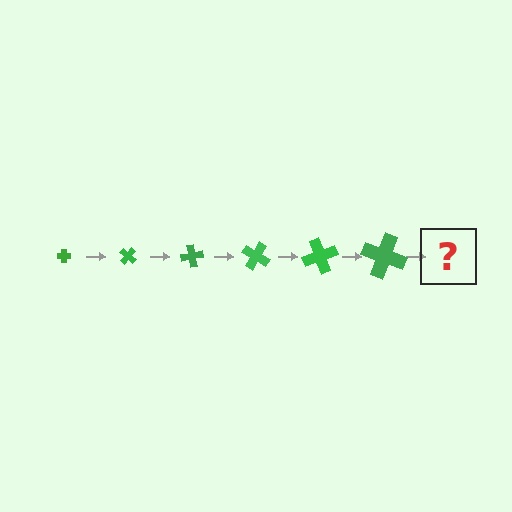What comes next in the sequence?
The next element should be a cross, larger than the previous one and rotated 240 degrees from the start.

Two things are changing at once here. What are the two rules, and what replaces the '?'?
The two rules are that the cross grows larger each step and it rotates 40 degrees each step. The '?' should be a cross, larger than the previous one and rotated 240 degrees from the start.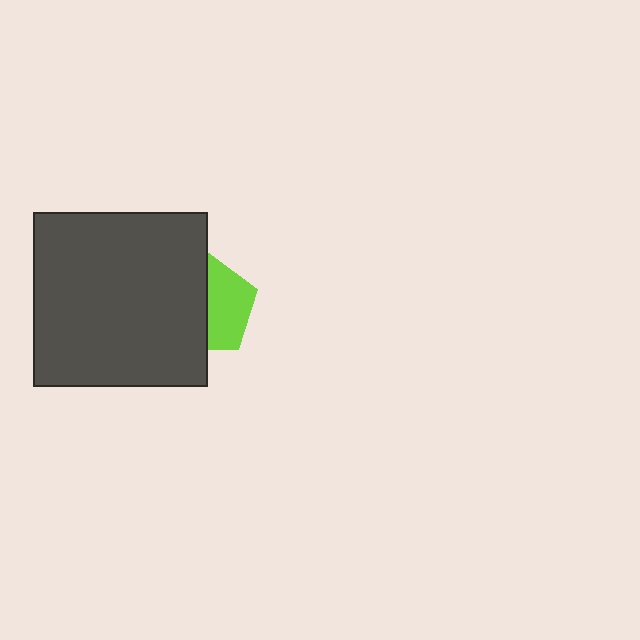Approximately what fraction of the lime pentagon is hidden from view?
Roughly 52% of the lime pentagon is hidden behind the dark gray square.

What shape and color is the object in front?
The object in front is a dark gray square.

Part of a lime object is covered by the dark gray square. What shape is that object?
It is a pentagon.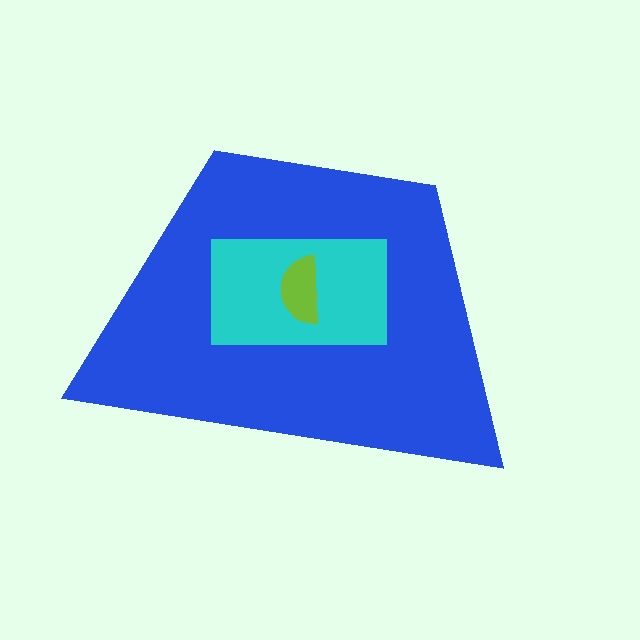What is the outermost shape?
The blue trapezoid.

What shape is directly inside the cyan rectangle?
The lime semicircle.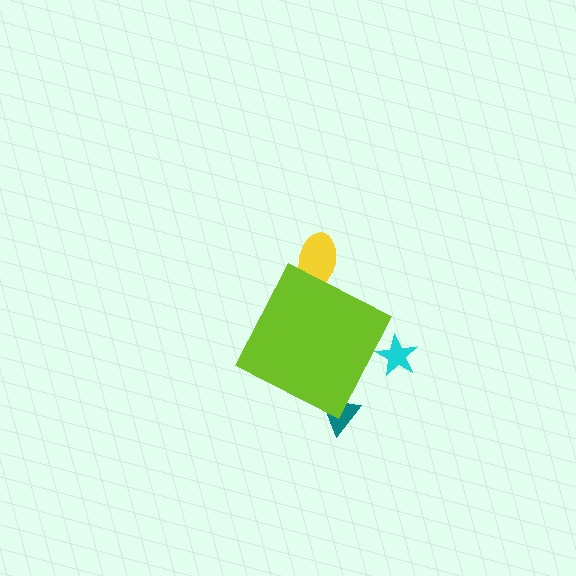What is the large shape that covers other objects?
A lime diamond.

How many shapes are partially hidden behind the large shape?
3 shapes are partially hidden.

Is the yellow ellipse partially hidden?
Yes, the yellow ellipse is partially hidden behind the lime diamond.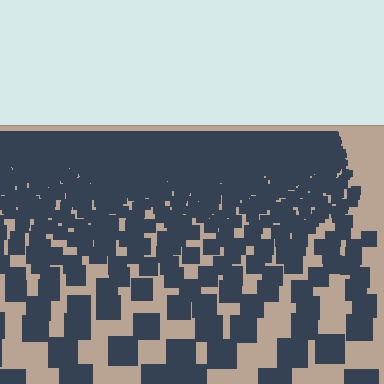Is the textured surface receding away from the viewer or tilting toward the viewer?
The surface is receding away from the viewer. Texture elements get smaller and denser toward the top.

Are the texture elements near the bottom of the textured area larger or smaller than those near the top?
Larger. Near the bottom, elements are closer to the viewer and appear at a bigger on-screen size.